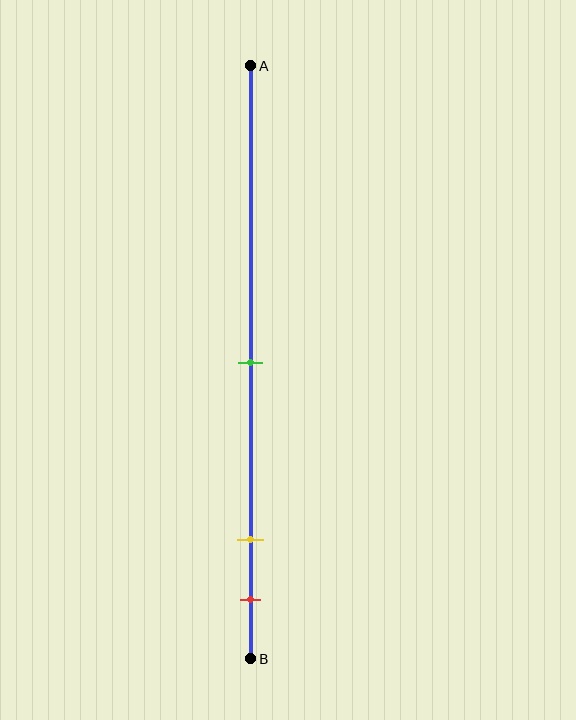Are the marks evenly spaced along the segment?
No, the marks are not evenly spaced.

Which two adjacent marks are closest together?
The yellow and red marks are the closest adjacent pair.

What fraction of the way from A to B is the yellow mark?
The yellow mark is approximately 80% (0.8) of the way from A to B.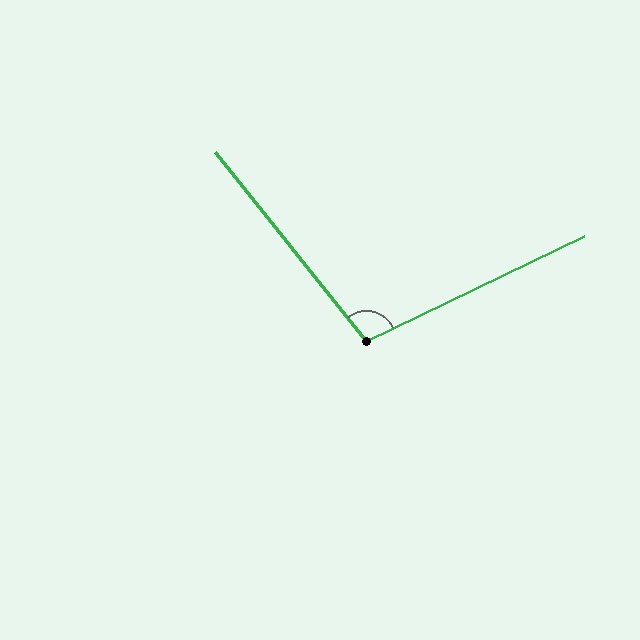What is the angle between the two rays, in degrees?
Approximately 103 degrees.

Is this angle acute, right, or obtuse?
It is obtuse.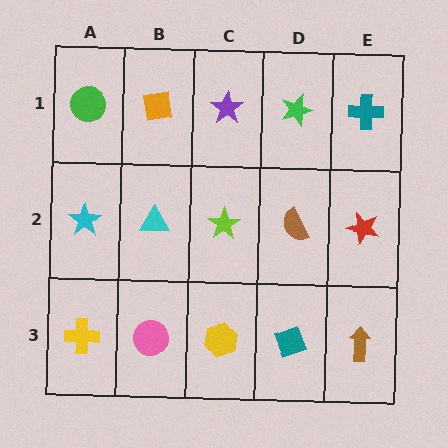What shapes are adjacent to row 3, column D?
A brown semicircle (row 2, column D), a yellow hexagon (row 3, column C), a brown arrow (row 3, column E).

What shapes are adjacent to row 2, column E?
A teal cross (row 1, column E), a brown arrow (row 3, column E), a brown semicircle (row 2, column D).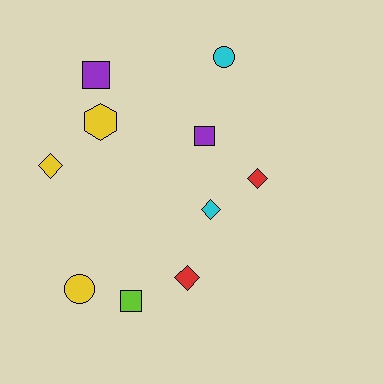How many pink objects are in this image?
There are no pink objects.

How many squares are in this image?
There are 3 squares.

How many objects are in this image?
There are 10 objects.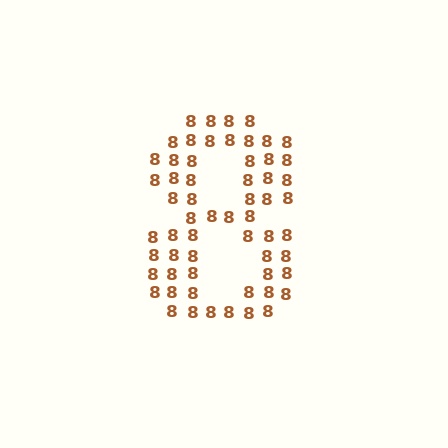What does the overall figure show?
The overall figure shows the digit 8.